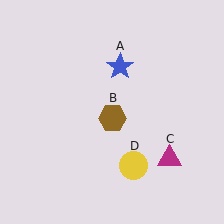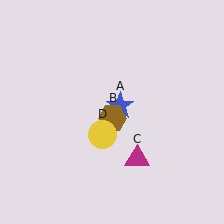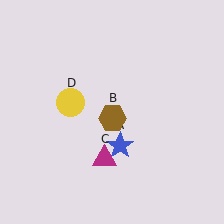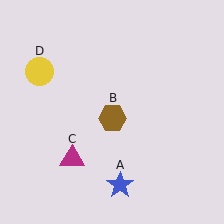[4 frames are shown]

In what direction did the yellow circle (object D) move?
The yellow circle (object D) moved up and to the left.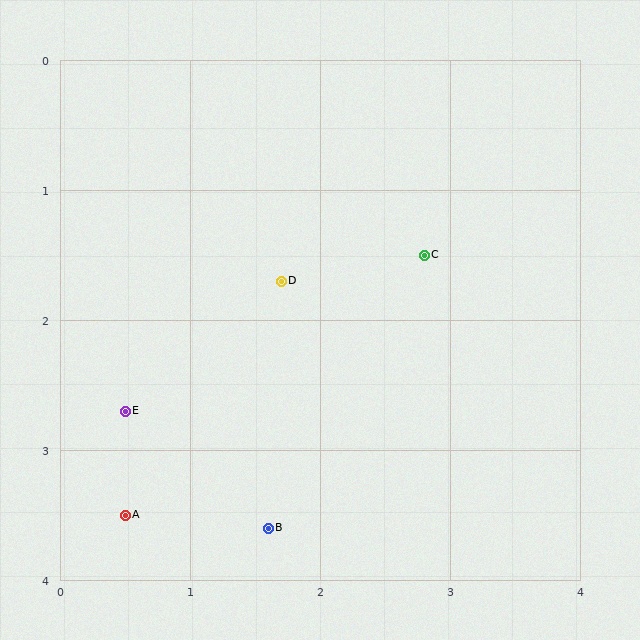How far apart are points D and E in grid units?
Points D and E are about 1.6 grid units apart.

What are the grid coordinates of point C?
Point C is at approximately (2.8, 1.5).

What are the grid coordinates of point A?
Point A is at approximately (0.5, 3.5).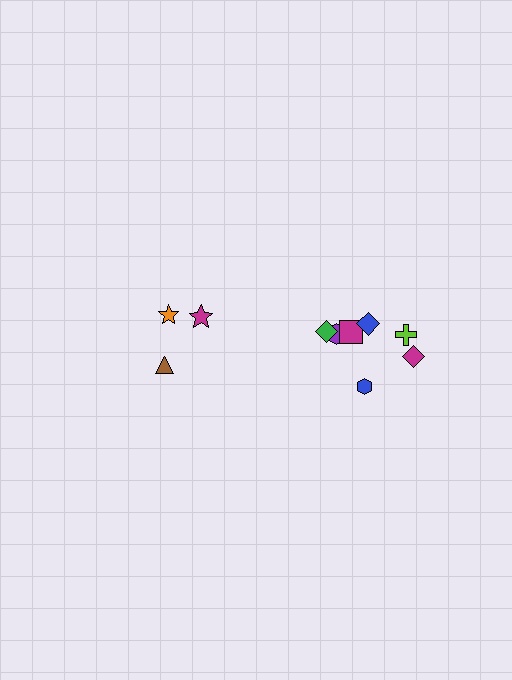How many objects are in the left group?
There are 3 objects.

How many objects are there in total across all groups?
There are 10 objects.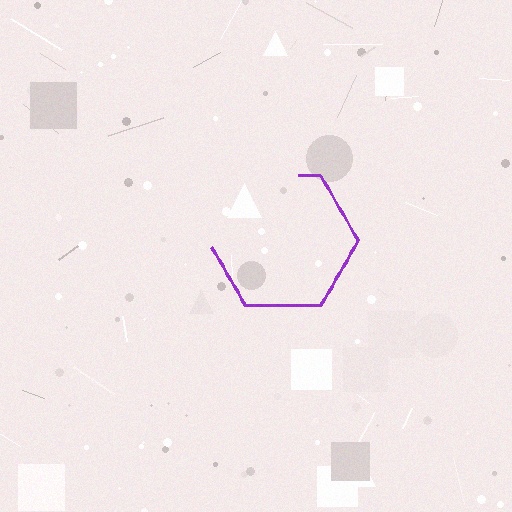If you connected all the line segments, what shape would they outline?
They would outline a hexagon.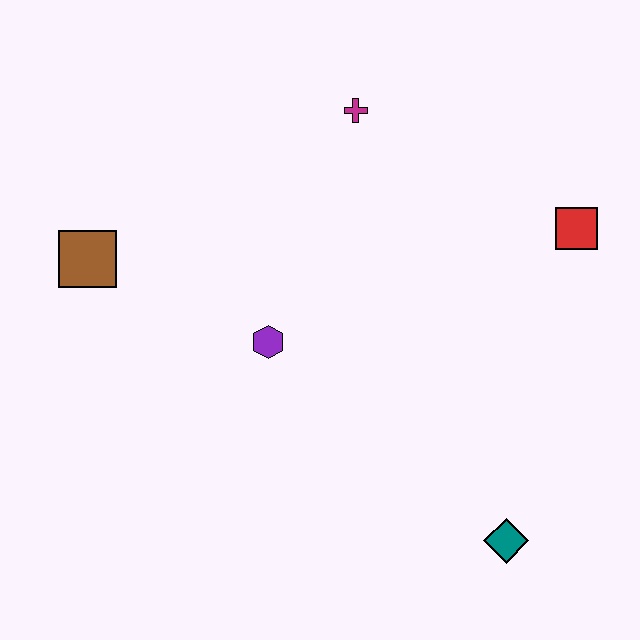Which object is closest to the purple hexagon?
The brown square is closest to the purple hexagon.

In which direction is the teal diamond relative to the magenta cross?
The teal diamond is below the magenta cross.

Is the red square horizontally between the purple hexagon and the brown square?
No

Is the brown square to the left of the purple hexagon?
Yes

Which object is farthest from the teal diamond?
The brown square is farthest from the teal diamond.